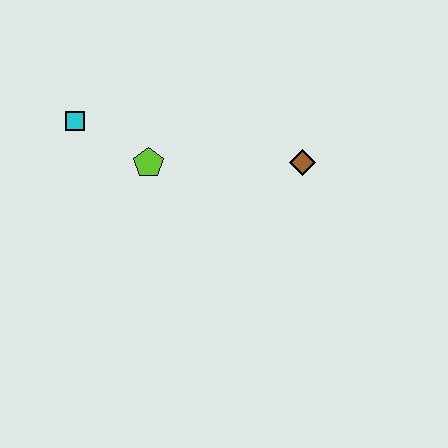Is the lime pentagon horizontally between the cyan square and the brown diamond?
Yes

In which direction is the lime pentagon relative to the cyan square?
The lime pentagon is to the right of the cyan square.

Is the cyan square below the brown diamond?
No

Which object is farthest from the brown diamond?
The cyan square is farthest from the brown diamond.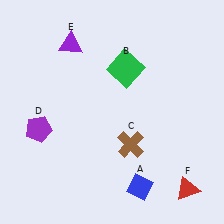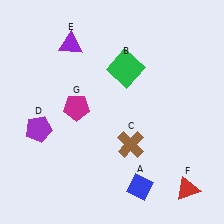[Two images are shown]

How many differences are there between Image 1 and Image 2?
There is 1 difference between the two images.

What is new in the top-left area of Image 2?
A magenta pentagon (G) was added in the top-left area of Image 2.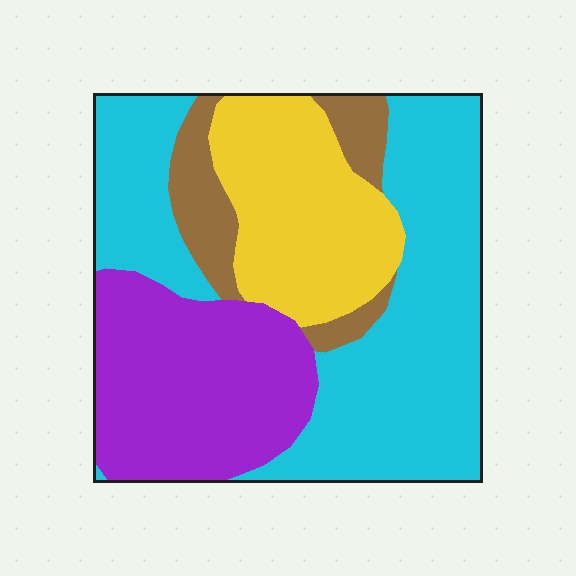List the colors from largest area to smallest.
From largest to smallest: cyan, purple, yellow, brown.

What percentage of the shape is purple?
Purple takes up between a quarter and a half of the shape.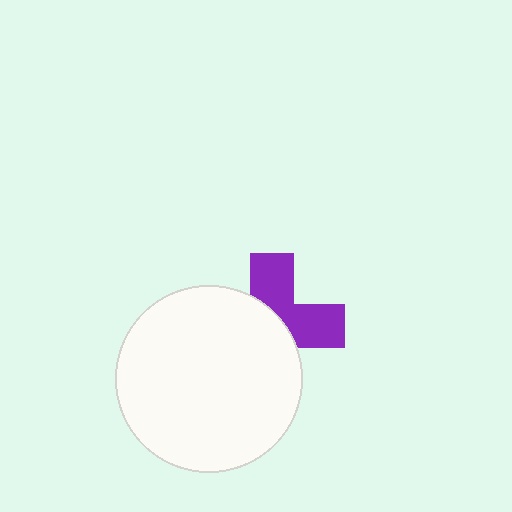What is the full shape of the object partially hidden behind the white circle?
The partially hidden object is a purple cross.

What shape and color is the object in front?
The object in front is a white circle.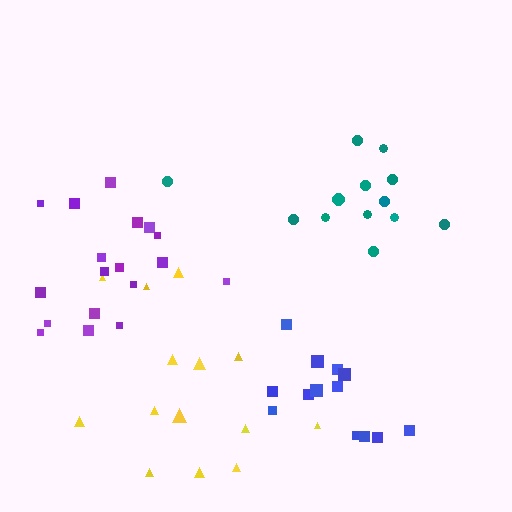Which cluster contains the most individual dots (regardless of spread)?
Purple (18).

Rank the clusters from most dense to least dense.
blue, purple, yellow, teal.